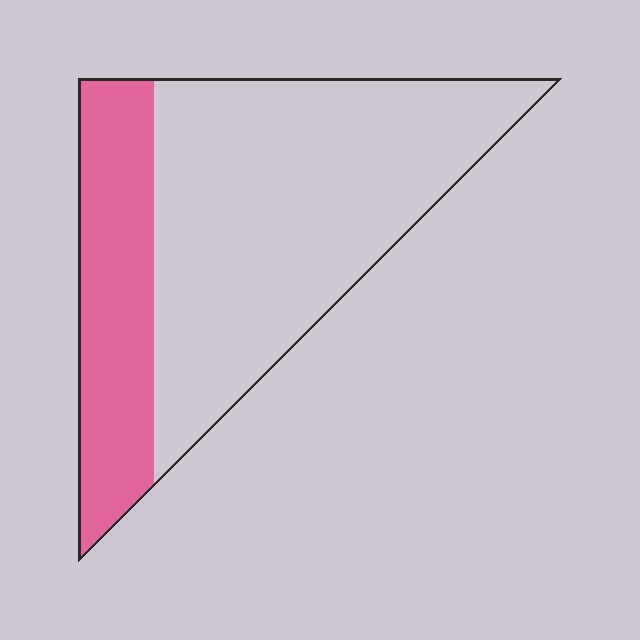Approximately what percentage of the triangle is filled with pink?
Approximately 30%.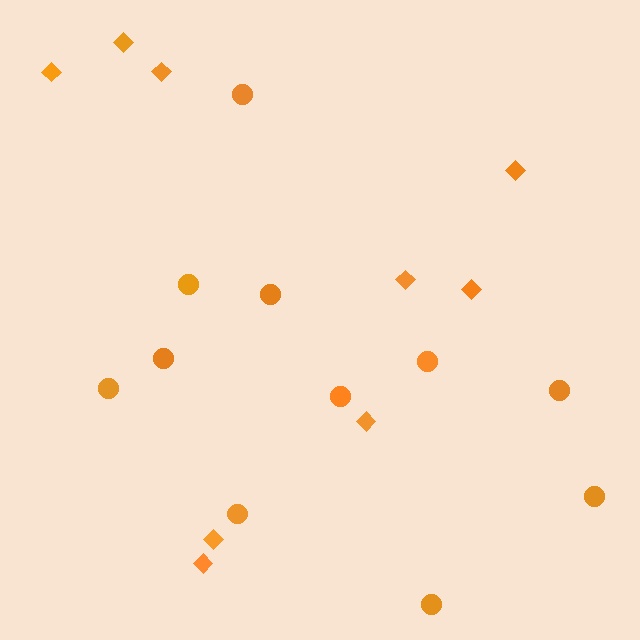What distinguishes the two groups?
There are 2 groups: one group of circles (11) and one group of diamonds (9).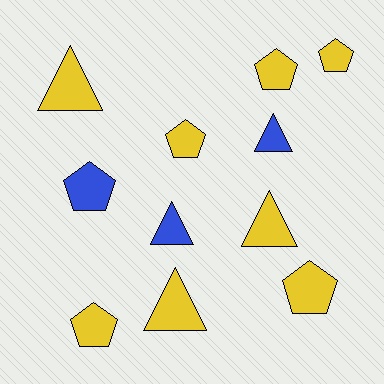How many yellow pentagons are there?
There are 5 yellow pentagons.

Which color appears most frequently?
Yellow, with 8 objects.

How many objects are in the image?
There are 11 objects.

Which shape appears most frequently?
Pentagon, with 6 objects.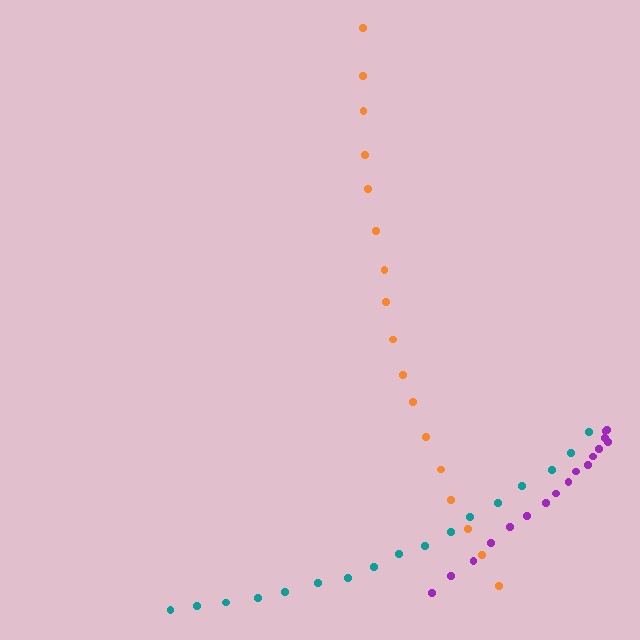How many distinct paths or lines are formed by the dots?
There are 3 distinct paths.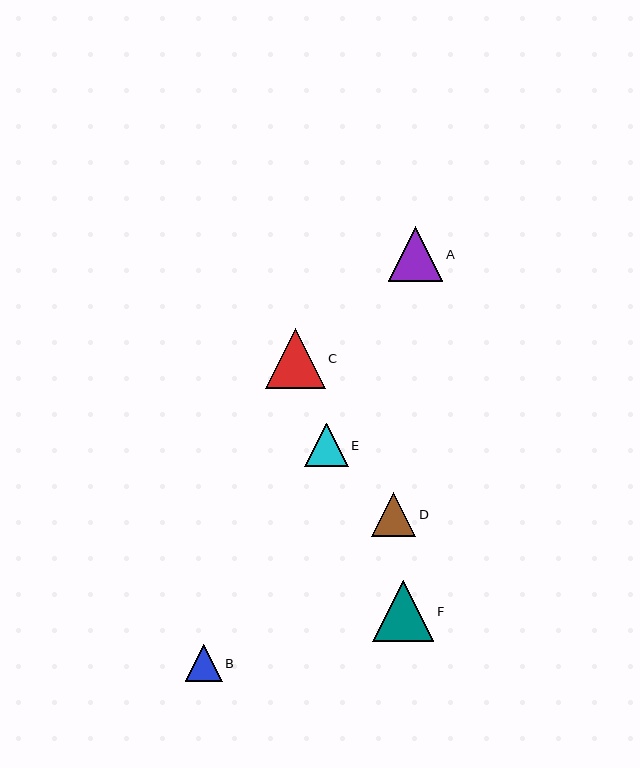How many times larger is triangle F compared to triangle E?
Triangle F is approximately 1.4 times the size of triangle E.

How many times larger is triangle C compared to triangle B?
Triangle C is approximately 1.6 times the size of triangle B.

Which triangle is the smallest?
Triangle B is the smallest with a size of approximately 37 pixels.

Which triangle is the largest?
Triangle F is the largest with a size of approximately 61 pixels.